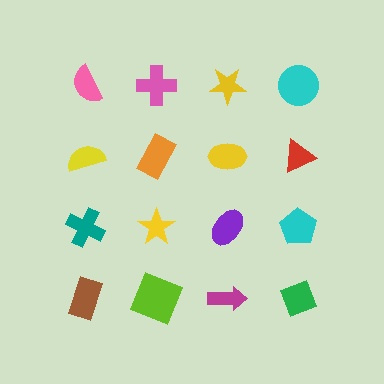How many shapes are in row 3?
4 shapes.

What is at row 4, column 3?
A magenta arrow.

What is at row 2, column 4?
A red triangle.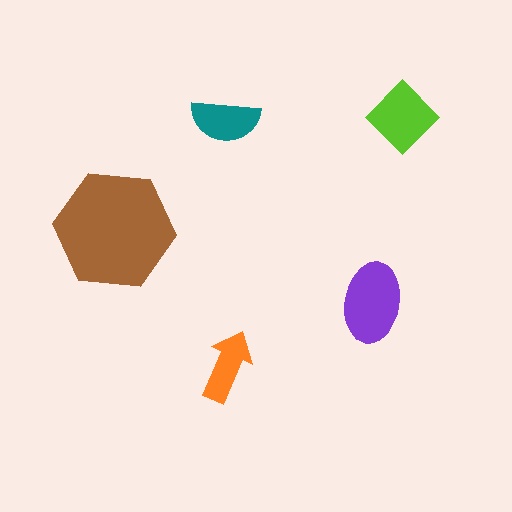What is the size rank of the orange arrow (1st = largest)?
5th.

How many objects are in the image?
There are 5 objects in the image.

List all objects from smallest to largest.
The orange arrow, the teal semicircle, the lime diamond, the purple ellipse, the brown hexagon.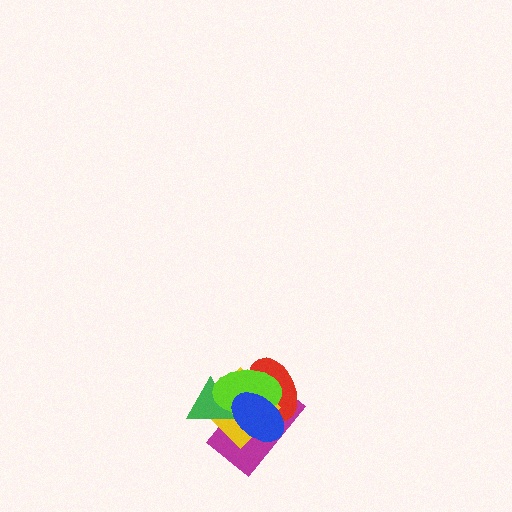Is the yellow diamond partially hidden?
Yes, it is partially covered by another shape.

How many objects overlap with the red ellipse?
4 objects overlap with the red ellipse.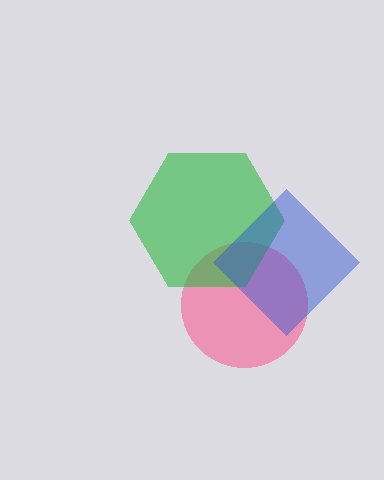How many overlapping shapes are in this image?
There are 3 overlapping shapes in the image.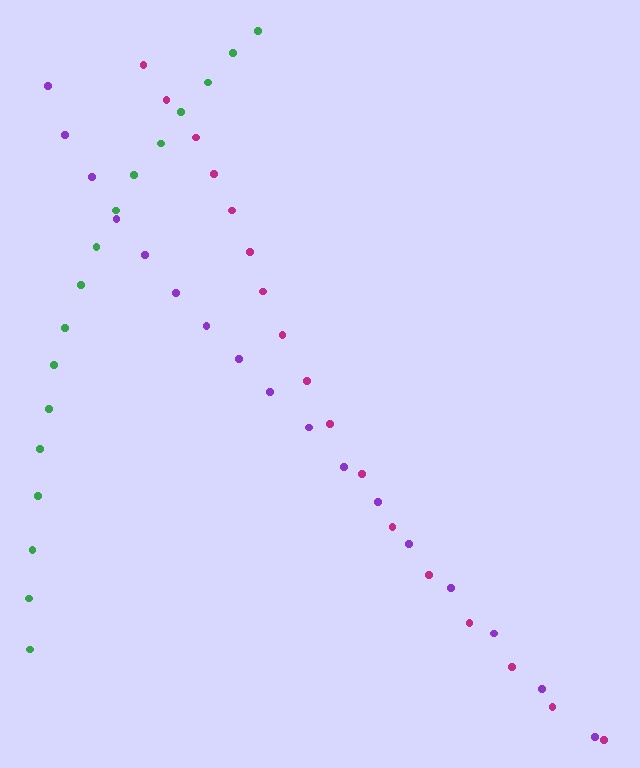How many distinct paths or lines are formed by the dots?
There are 3 distinct paths.